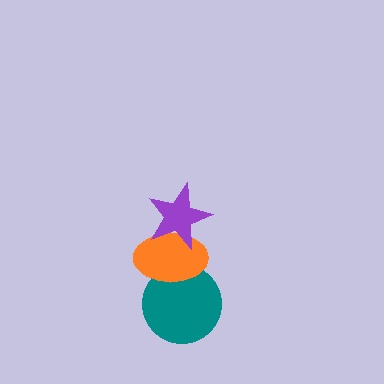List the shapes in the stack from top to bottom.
From top to bottom: the purple star, the orange ellipse, the teal circle.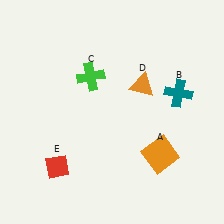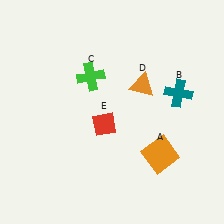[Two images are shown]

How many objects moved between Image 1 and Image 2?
1 object moved between the two images.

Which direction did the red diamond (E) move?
The red diamond (E) moved right.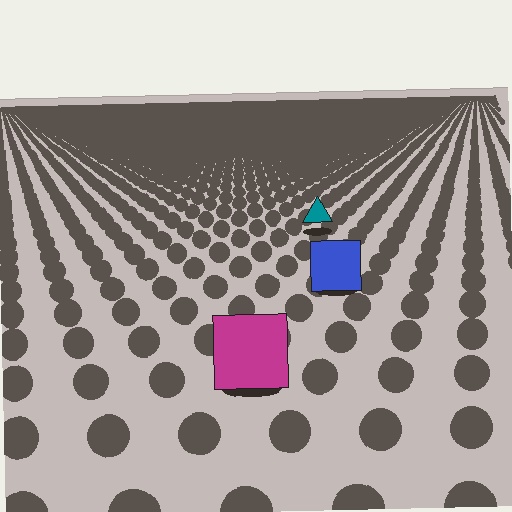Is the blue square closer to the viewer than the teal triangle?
Yes. The blue square is closer — you can tell from the texture gradient: the ground texture is coarser near it.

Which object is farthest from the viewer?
The teal triangle is farthest from the viewer. It appears smaller and the ground texture around it is denser.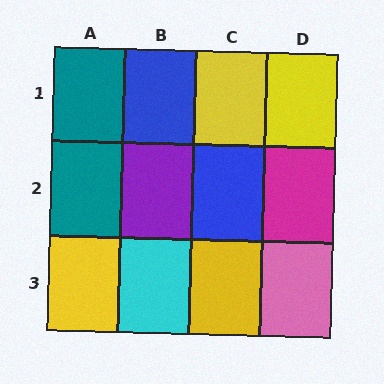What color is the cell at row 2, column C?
Blue.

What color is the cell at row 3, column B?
Cyan.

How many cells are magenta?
1 cell is magenta.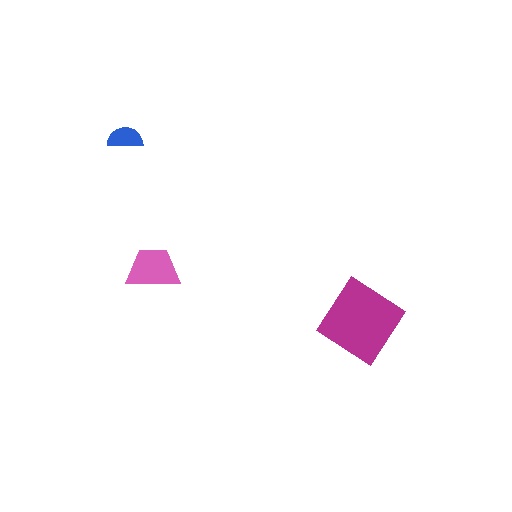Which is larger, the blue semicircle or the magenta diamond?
The magenta diamond.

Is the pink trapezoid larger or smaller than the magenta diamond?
Smaller.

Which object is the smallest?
The blue semicircle.